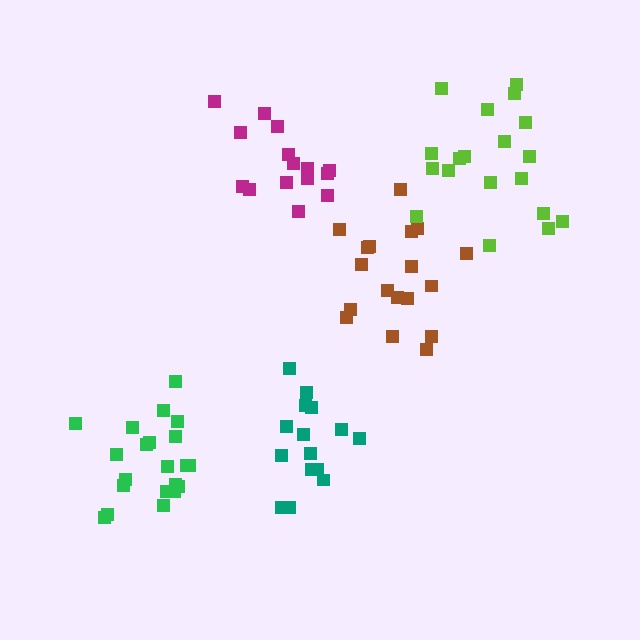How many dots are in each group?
Group 1: 21 dots, Group 2: 15 dots, Group 3: 15 dots, Group 4: 18 dots, Group 5: 19 dots (88 total).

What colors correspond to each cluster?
The clusters are colored: green, teal, magenta, brown, lime.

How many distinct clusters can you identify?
There are 5 distinct clusters.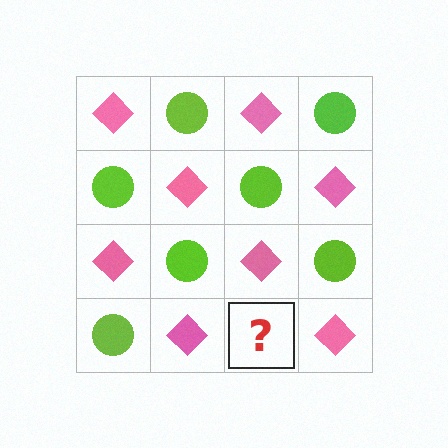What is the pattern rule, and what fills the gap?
The rule is that it alternates pink diamond and lime circle in a checkerboard pattern. The gap should be filled with a lime circle.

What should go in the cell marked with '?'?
The missing cell should contain a lime circle.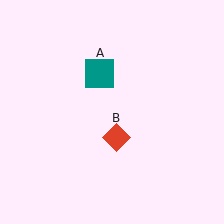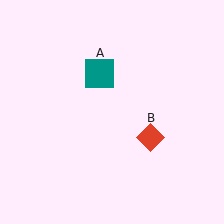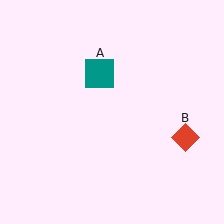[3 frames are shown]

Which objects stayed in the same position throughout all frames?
Teal square (object A) remained stationary.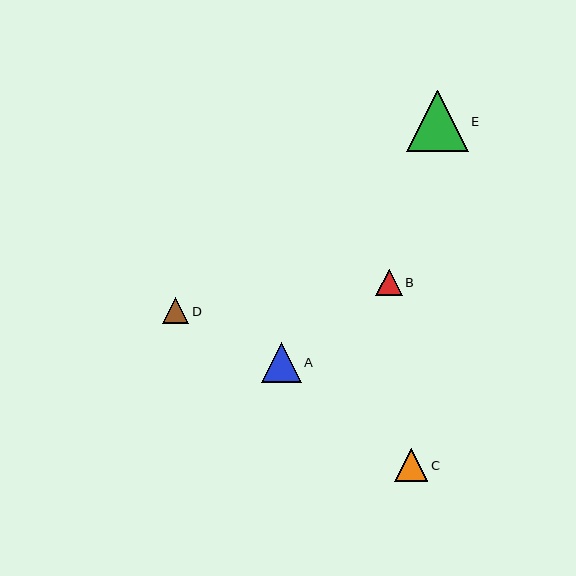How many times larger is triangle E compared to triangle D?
Triangle E is approximately 2.3 times the size of triangle D.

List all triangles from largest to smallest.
From largest to smallest: E, A, C, D, B.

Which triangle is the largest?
Triangle E is the largest with a size of approximately 62 pixels.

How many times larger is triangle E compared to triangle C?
Triangle E is approximately 1.8 times the size of triangle C.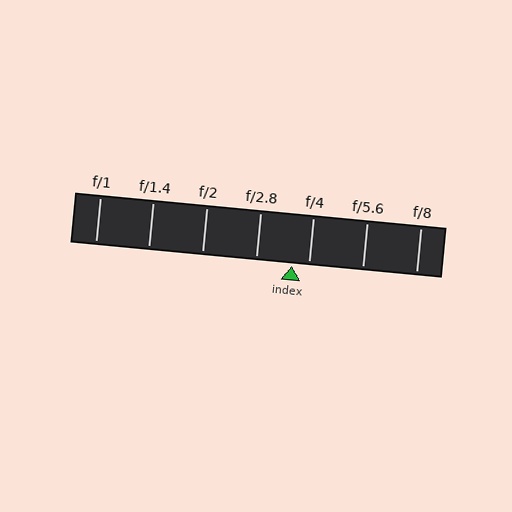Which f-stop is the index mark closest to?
The index mark is closest to f/4.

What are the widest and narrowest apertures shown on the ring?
The widest aperture shown is f/1 and the narrowest is f/8.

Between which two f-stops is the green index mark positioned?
The index mark is between f/2.8 and f/4.